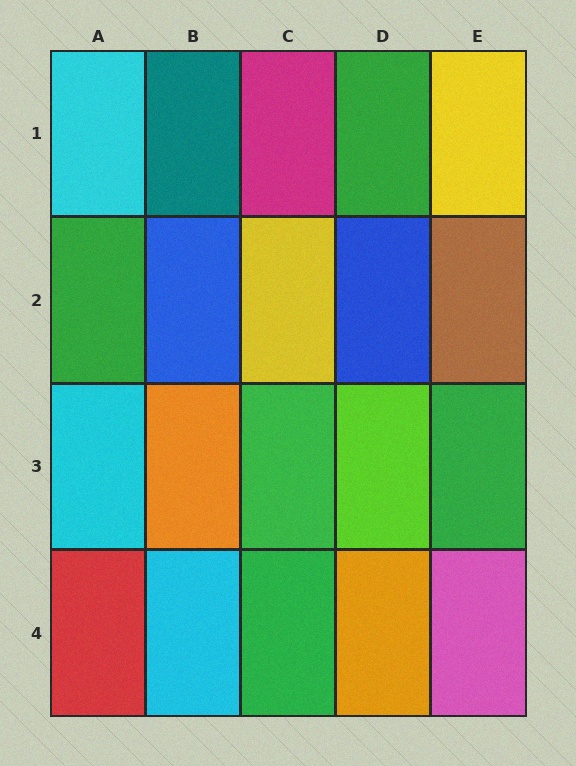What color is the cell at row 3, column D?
Lime.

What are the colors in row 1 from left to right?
Cyan, teal, magenta, green, yellow.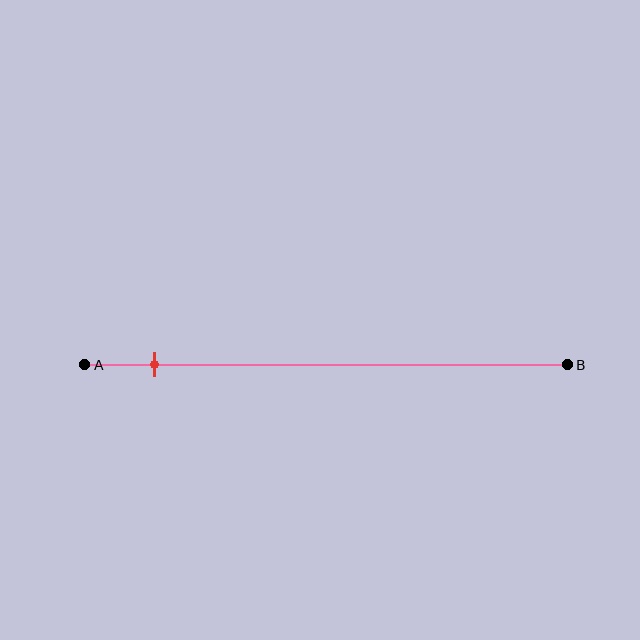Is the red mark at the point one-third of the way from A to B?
No, the mark is at about 15% from A, not at the 33% one-third point.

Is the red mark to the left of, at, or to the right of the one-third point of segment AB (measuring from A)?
The red mark is to the left of the one-third point of segment AB.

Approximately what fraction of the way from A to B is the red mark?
The red mark is approximately 15% of the way from A to B.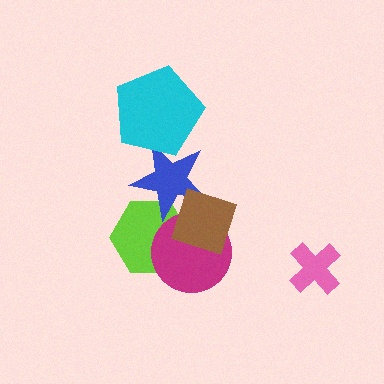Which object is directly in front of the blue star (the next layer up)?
The brown square is directly in front of the blue star.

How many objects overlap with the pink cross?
0 objects overlap with the pink cross.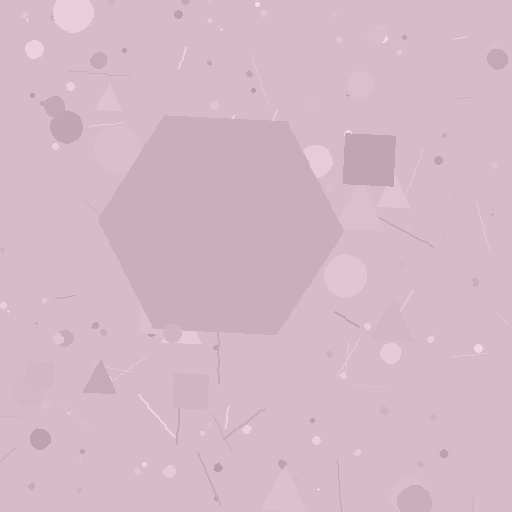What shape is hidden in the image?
A hexagon is hidden in the image.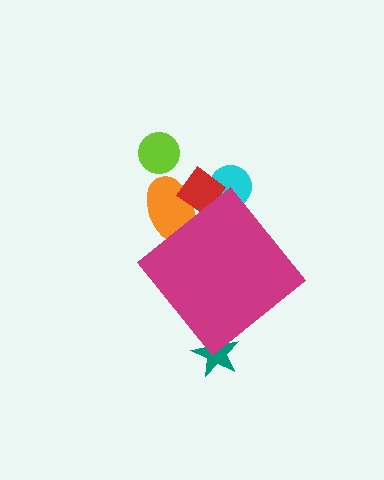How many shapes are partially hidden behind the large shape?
4 shapes are partially hidden.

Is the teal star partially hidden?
Yes, the teal star is partially hidden behind the magenta diamond.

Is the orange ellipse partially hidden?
Yes, the orange ellipse is partially hidden behind the magenta diamond.